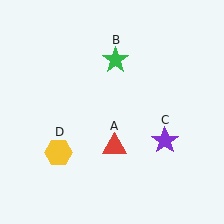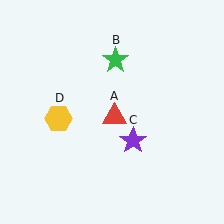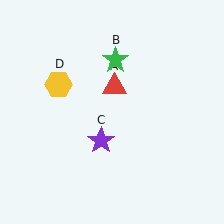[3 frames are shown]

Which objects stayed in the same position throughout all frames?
Green star (object B) remained stationary.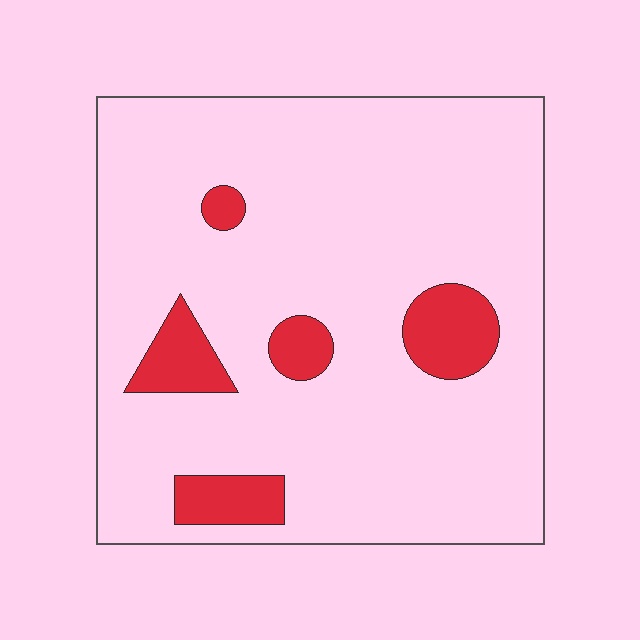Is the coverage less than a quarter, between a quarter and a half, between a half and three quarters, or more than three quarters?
Less than a quarter.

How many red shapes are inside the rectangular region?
5.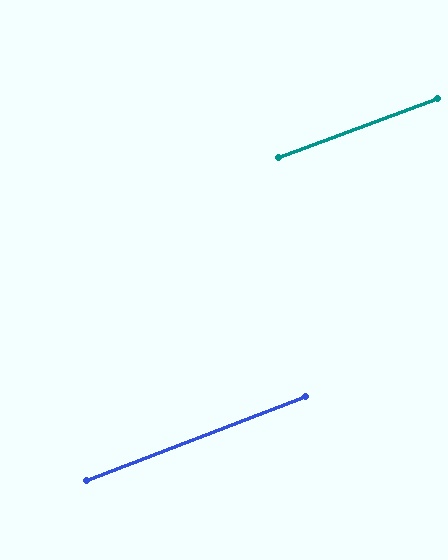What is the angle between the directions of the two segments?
Approximately 1 degree.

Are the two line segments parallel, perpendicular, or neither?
Parallel — their directions differ by only 0.7°.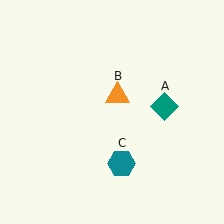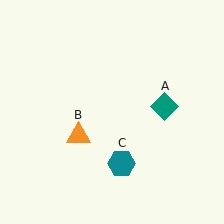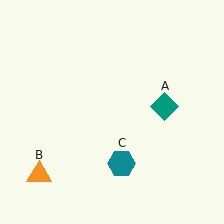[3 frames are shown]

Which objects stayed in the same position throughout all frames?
Teal diamond (object A) and teal hexagon (object C) remained stationary.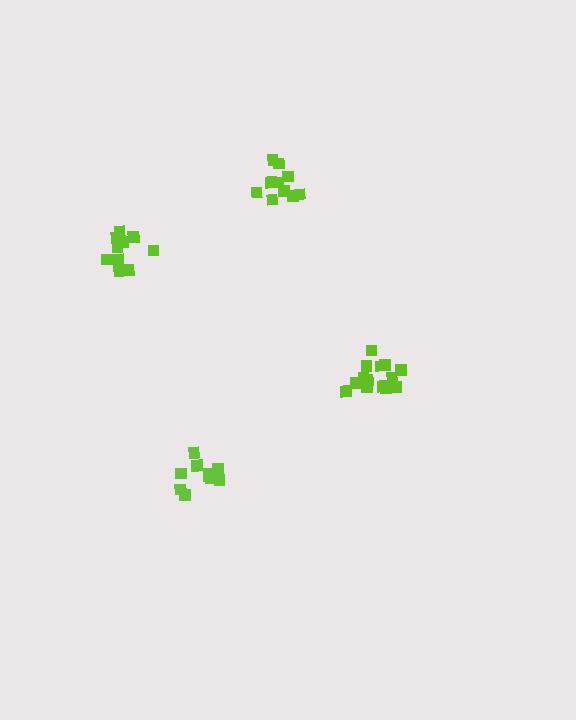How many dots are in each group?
Group 1: 10 dots, Group 2: 10 dots, Group 3: 14 dots, Group 4: 10 dots (44 total).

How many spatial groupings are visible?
There are 4 spatial groupings.